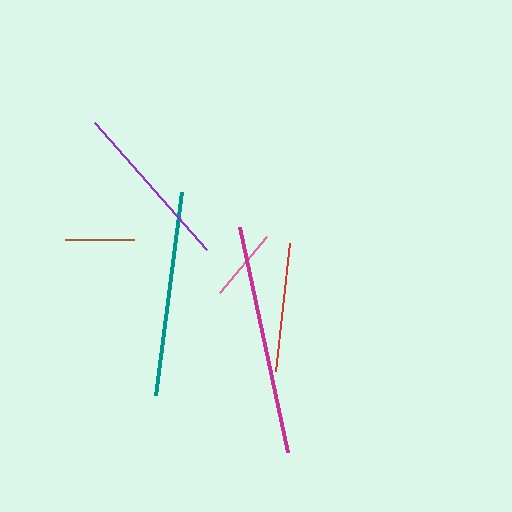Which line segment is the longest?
The magenta line is the longest at approximately 230 pixels.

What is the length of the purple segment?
The purple segment is approximately 170 pixels long.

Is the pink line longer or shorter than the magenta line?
The magenta line is longer than the pink line.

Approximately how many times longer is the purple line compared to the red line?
The purple line is approximately 1.3 times the length of the red line.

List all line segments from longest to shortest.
From longest to shortest: magenta, teal, purple, red, pink, brown.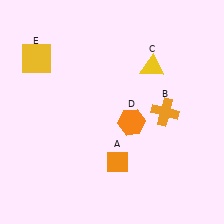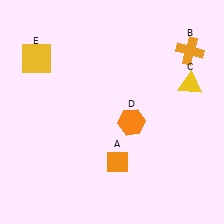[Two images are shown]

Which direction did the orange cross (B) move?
The orange cross (B) moved up.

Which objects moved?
The objects that moved are: the orange cross (B), the yellow triangle (C).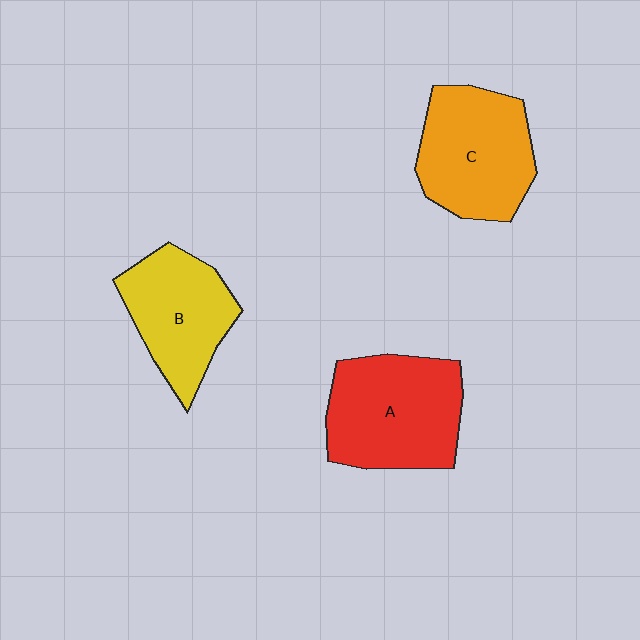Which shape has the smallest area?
Shape B (yellow).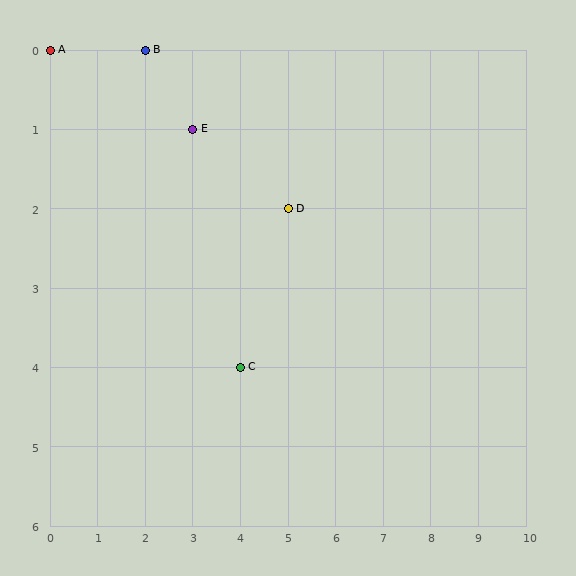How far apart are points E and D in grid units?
Points E and D are 2 columns and 1 row apart (about 2.2 grid units diagonally).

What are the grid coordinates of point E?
Point E is at grid coordinates (3, 1).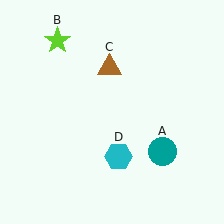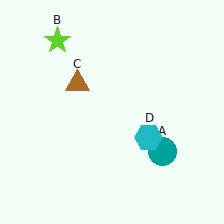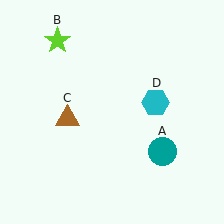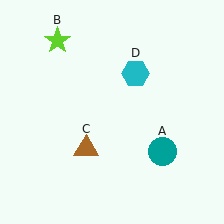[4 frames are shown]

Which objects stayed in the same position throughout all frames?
Teal circle (object A) and lime star (object B) remained stationary.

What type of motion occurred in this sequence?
The brown triangle (object C), cyan hexagon (object D) rotated counterclockwise around the center of the scene.